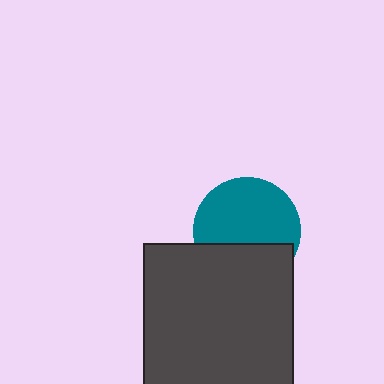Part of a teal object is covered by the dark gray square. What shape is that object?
It is a circle.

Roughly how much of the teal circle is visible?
Most of it is visible (roughly 65%).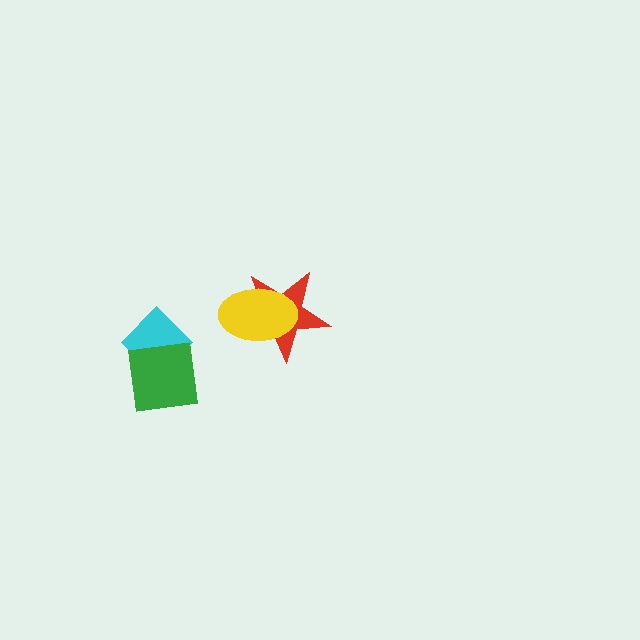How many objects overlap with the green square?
1 object overlaps with the green square.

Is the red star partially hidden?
Yes, it is partially covered by another shape.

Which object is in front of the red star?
The yellow ellipse is in front of the red star.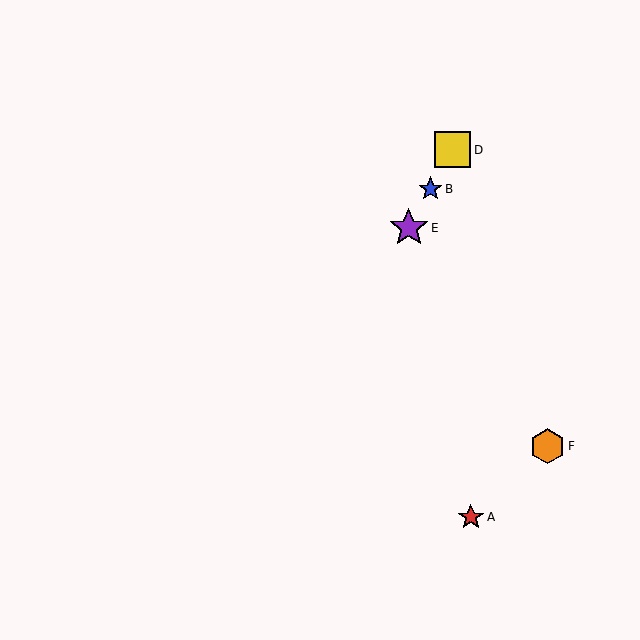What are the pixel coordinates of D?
Object D is at (452, 150).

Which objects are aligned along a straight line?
Objects B, C, D, E are aligned along a straight line.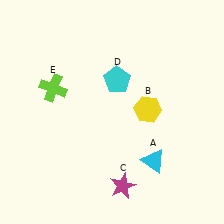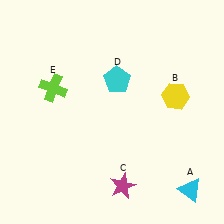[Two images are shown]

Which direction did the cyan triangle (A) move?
The cyan triangle (A) moved right.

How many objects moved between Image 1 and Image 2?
2 objects moved between the two images.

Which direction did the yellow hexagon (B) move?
The yellow hexagon (B) moved right.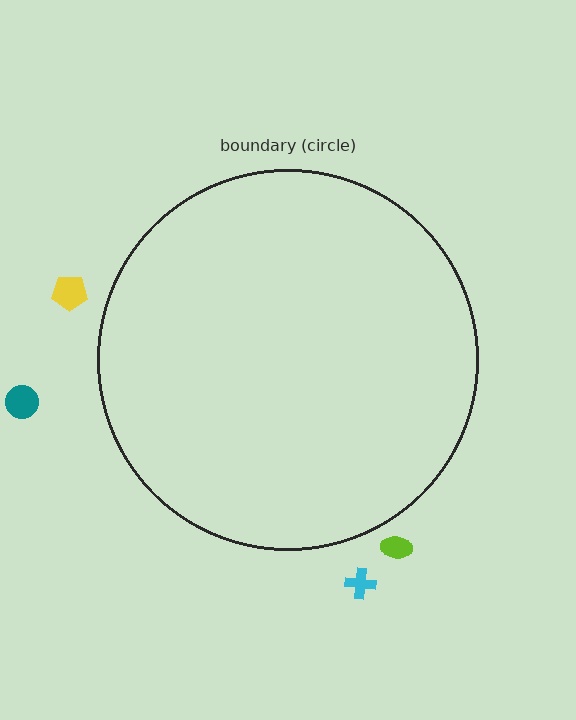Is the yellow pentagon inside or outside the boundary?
Outside.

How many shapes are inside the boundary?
0 inside, 4 outside.